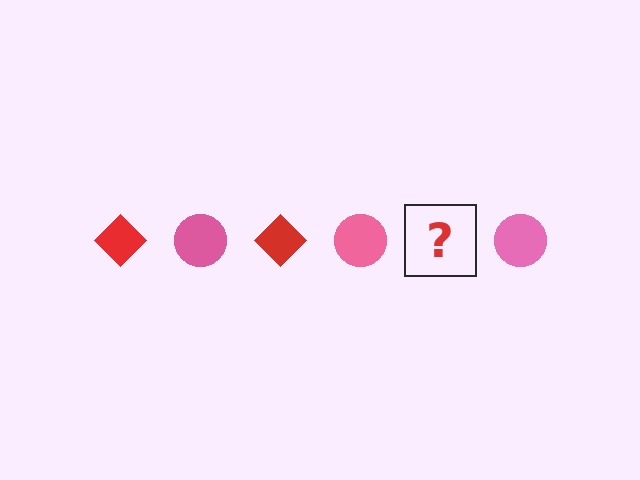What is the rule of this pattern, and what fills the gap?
The rule is that the pattern alternates between red diamond and pink circle. The gap should be filled with a red diamond.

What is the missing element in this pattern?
The missing element is a red diamond.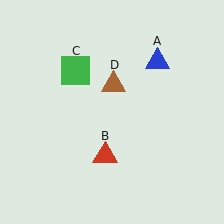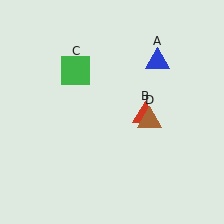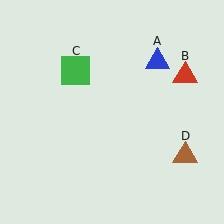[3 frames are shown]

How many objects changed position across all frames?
2 objects changed position: red triangle (object B), brown triangle (object D).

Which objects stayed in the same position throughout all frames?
Blue triangle (object A) and green square (object C) remained stationary.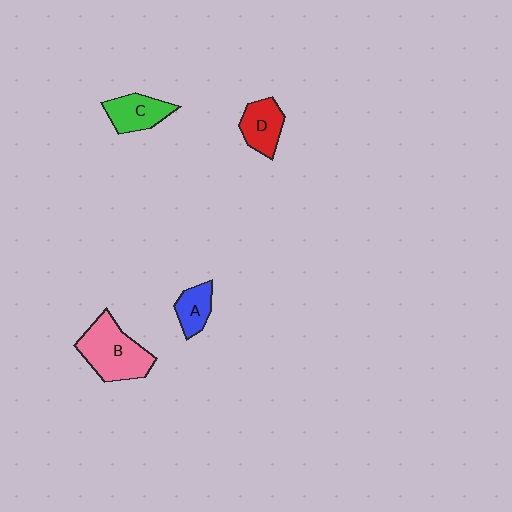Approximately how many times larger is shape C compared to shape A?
Approximately 1.3 times.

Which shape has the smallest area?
Shape A (blue).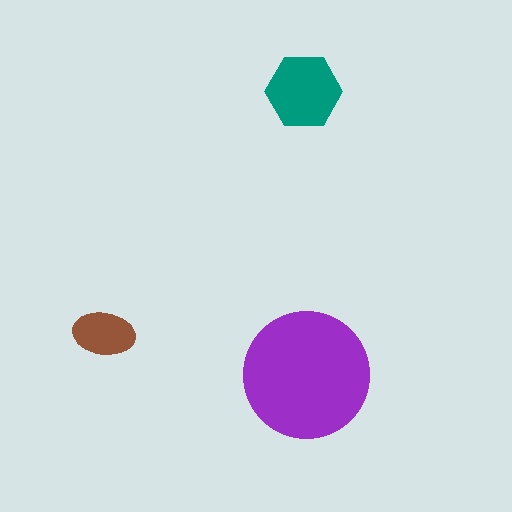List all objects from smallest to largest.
The brown ellipse, the teal hexagon, the purple circle.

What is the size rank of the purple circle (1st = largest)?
1st.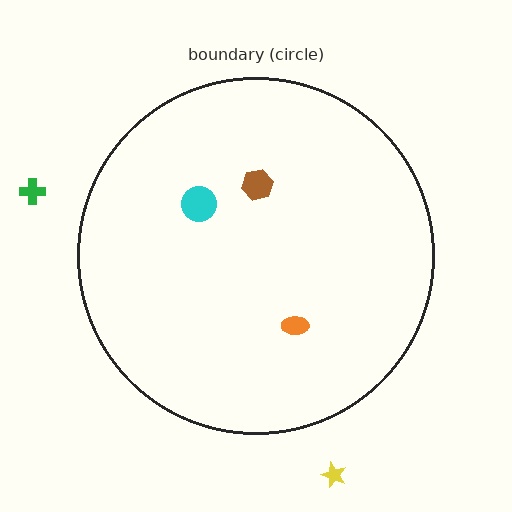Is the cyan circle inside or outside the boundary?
Inside.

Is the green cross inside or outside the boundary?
Outside.